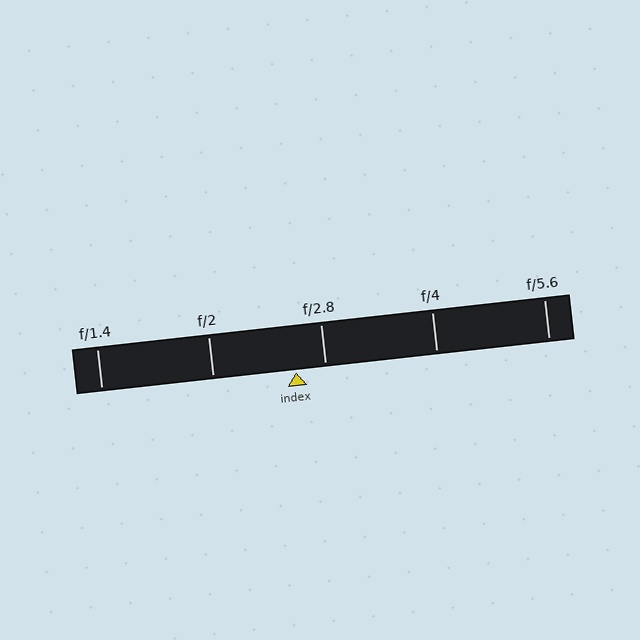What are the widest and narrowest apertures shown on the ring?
The widest aperture shown is f/1.4 and the narrowest is f/5.6.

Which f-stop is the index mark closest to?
The index mark is closest to f/2.8.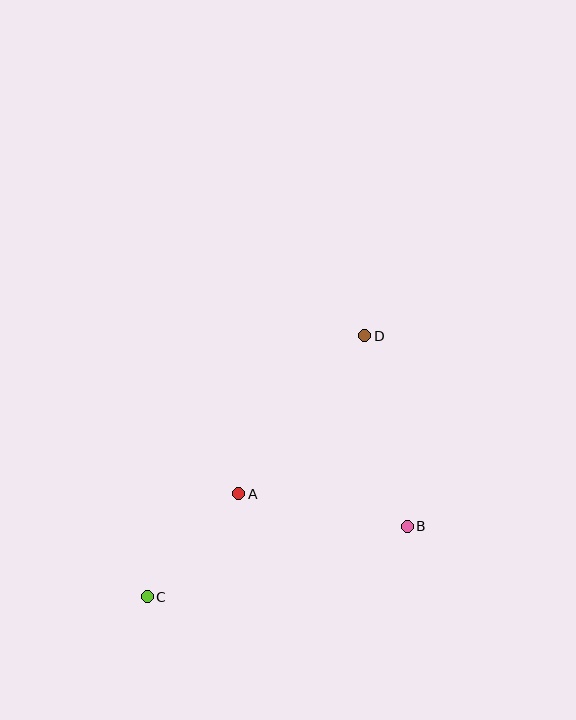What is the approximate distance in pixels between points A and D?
The distance between A and D is approximately 202 pixels.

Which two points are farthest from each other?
Points C and D are farthest from each other.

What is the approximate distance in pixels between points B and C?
The distance between B and C is approximately 269 pixels.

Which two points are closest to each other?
Points A and C are closest to each other.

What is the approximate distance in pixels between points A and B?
The distance between A and B is approximately 172 pixels.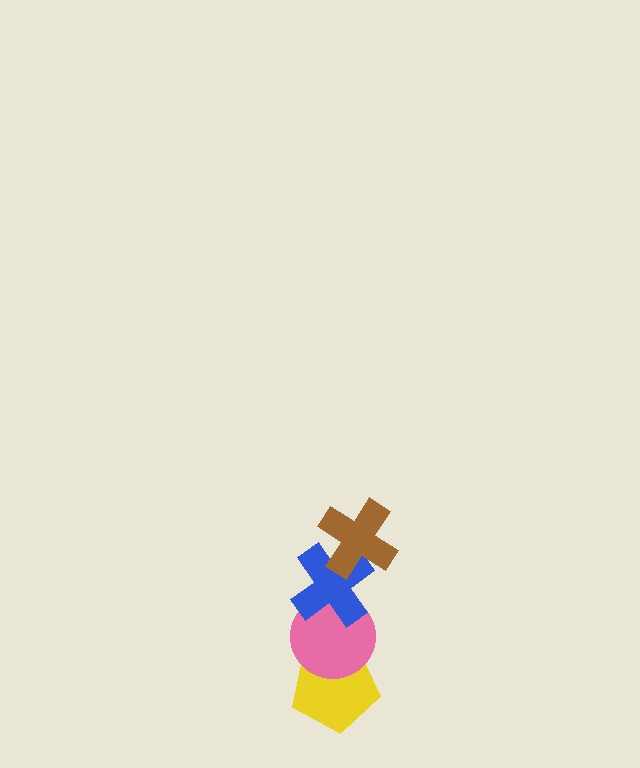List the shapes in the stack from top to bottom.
From top to bottom: the brown cross, the blue cross, the pink circle, the yellow pentagon.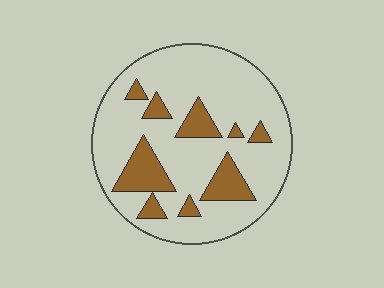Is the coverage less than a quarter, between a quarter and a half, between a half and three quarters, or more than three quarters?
Less than a quarter.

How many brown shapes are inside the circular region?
9.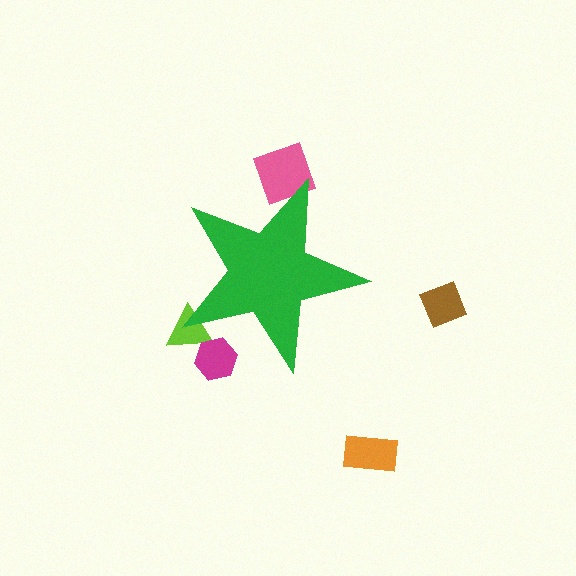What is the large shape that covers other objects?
A green star.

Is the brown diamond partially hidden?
No, the brown diamond is fully visible.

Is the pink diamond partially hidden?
Yes, the pink diamond is partially hidden behind the green star.